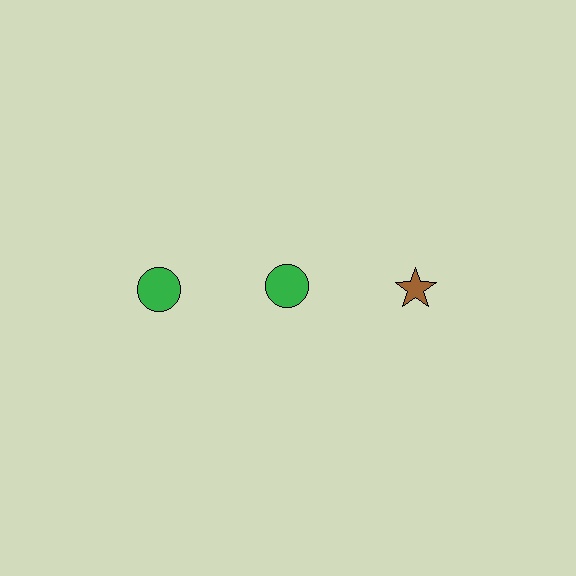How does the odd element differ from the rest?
It differs in both color (brown instead of green) and shape (star instead of circle).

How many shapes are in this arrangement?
There are 3 shapes arranged in a grid pattern.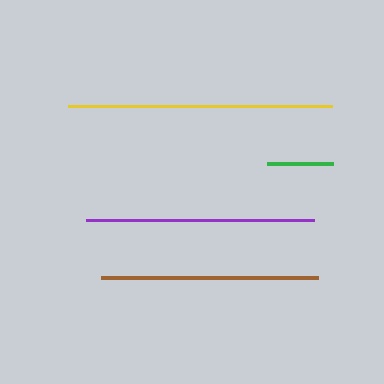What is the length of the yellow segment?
The yellow segment is approximately 264 pixels long.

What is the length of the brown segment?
The brown segment is approximately 217 pixels long.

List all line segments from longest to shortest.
From longest to shortest: yellow, purple, brown, green.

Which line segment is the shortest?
The green line is the shortest at approximately 66 pixels.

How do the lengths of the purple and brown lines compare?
The purple and brown lines are approximately the same length.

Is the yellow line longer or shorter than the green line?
The yellow line is longer than the green line.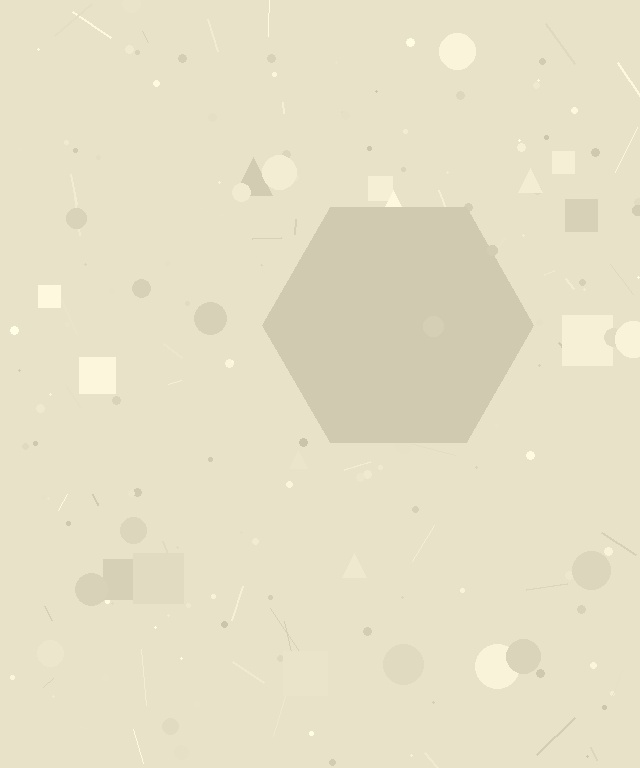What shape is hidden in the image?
A hexagon is hidden in the image.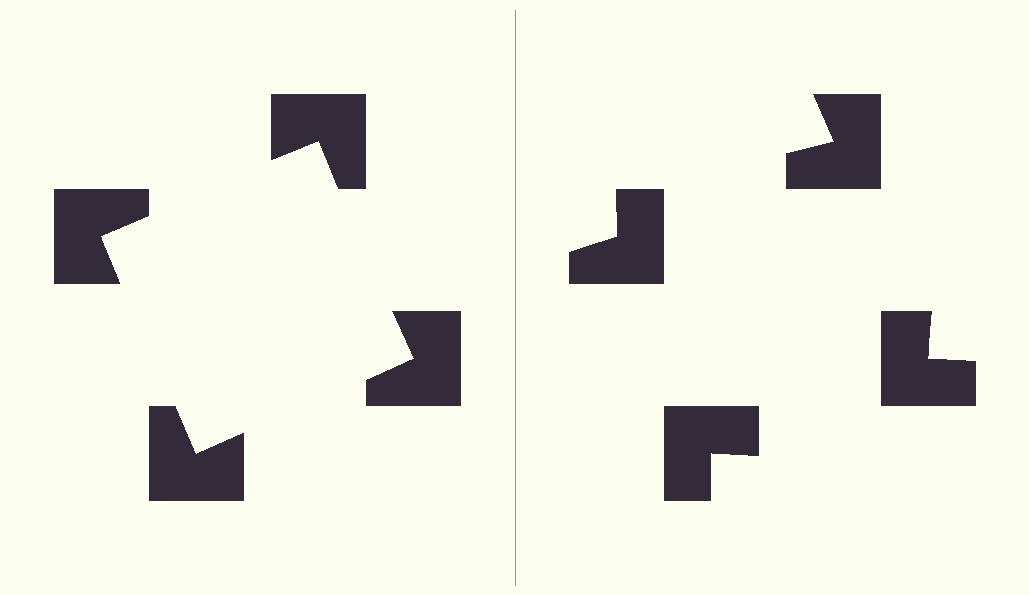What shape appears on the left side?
An illusory square.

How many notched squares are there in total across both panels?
8 — 4 on each side.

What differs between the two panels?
The notched squares are positioned identically on both sides; only the wedge orientations differ. On the left they align to a square; on the right they are misaligned.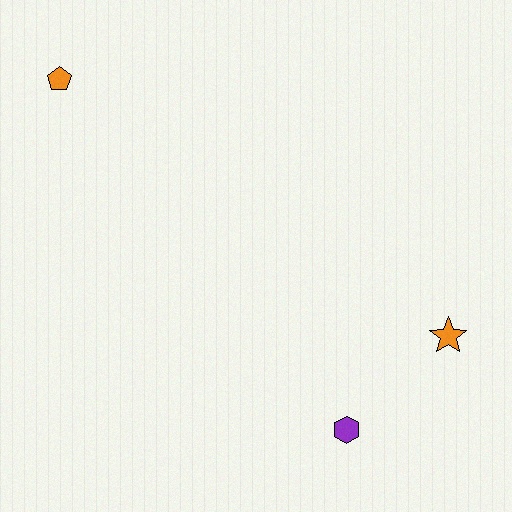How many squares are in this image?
There are no squares.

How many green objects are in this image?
There are no green objects.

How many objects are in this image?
There are 3 objects.